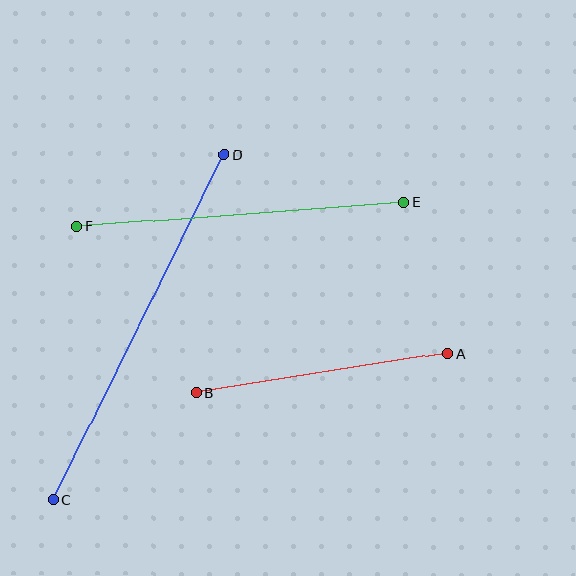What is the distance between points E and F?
The distance is approximately 328 pixels.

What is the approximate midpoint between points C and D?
The midpoint is at approximately (139, 327) pixels.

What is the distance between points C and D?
The distance is approximately 385 pixels.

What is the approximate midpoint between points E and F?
The midpoint is at approximately (240, 214) pixels.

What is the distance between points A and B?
The distance is approximately 255 pixels.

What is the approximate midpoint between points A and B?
The midpoint is at approximately (322, 373) pixels.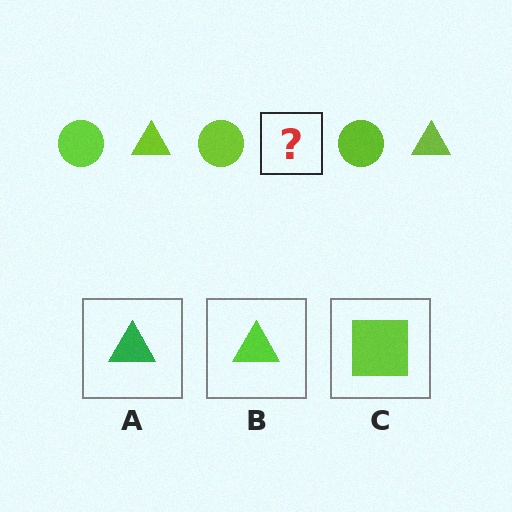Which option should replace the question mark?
Option B.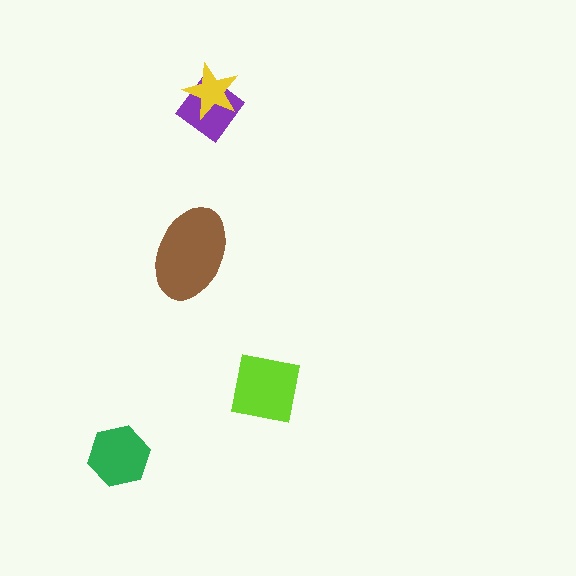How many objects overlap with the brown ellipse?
0 objects overlap with the brown ellipse.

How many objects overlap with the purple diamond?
1 object overlaps with the purple diamond.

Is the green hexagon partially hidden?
No, no other shape covers it.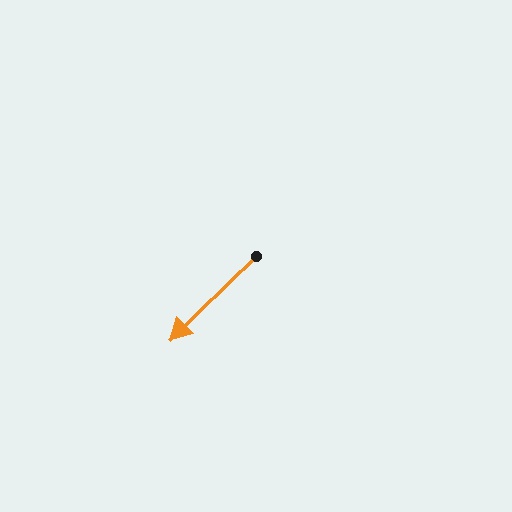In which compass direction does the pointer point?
Southwest.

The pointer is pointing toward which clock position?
Roughly 8 o'clock.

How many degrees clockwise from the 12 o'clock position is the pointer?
Approximately 226 degrees.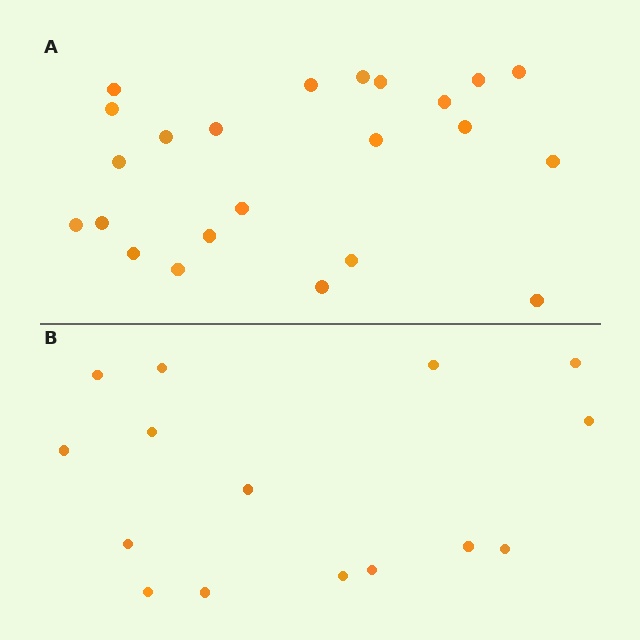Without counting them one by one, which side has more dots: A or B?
Region A (the top region) has more dots.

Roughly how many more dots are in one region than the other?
Region A has roughly 8 or so more dots than region B.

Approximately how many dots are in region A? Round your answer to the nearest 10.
About 20 dots. (The exact count is 23, which rounds to 20.)